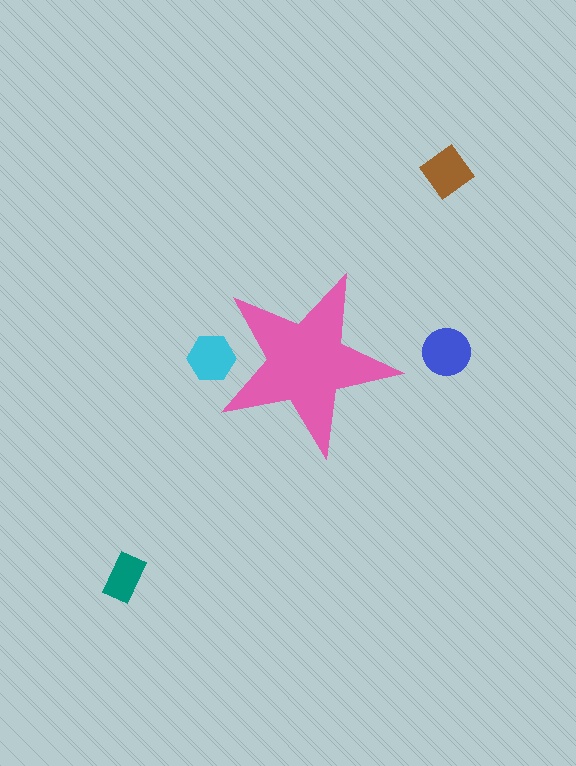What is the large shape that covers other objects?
A pink star.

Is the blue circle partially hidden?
No, the blue circle is fully visible.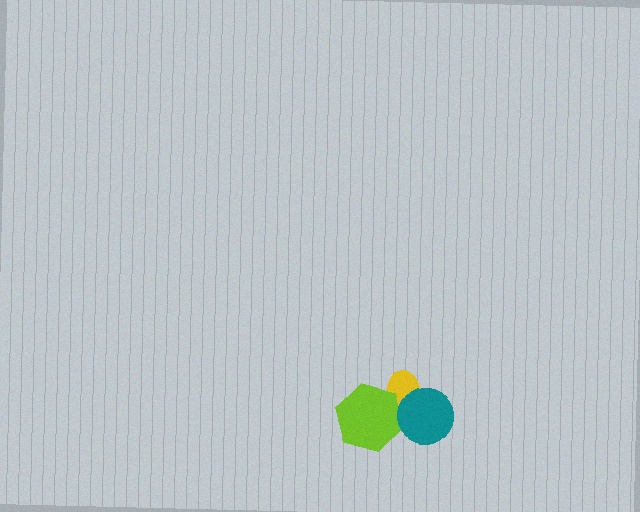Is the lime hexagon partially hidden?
Yes, it is partially covered by another shape.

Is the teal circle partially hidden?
No, no other shape covers it.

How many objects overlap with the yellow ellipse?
2 objects overlap with the yellow ellipse.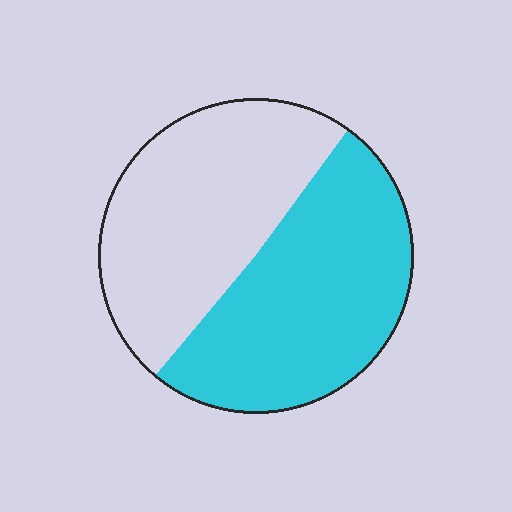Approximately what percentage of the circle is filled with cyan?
Approximately 50%.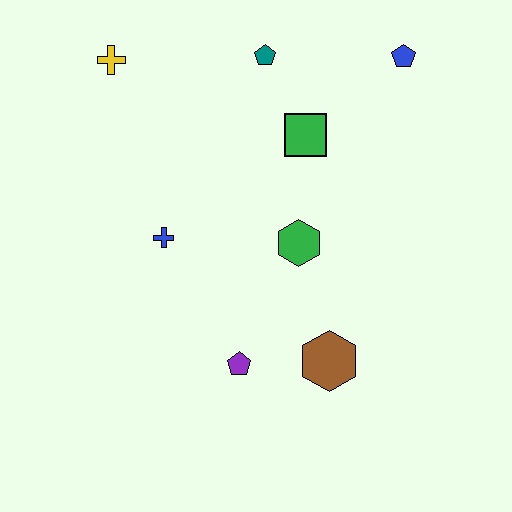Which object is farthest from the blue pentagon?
The purple pentagon is farthest from the blue pentagon.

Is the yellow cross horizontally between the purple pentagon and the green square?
No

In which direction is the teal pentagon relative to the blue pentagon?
The teal pentagon is to the left of the blue pentagon.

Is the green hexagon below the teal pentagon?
Yes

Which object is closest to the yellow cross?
The teal pentagon is closest to the yellow cross.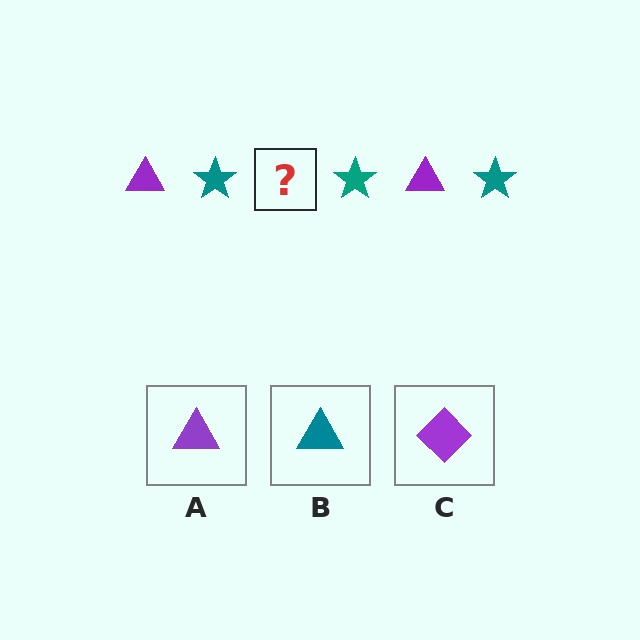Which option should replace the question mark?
Option A.